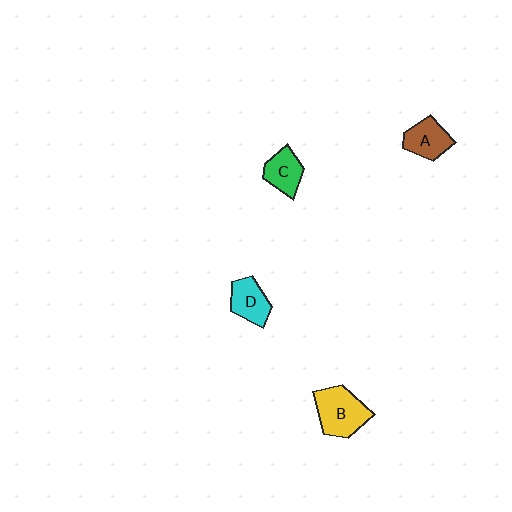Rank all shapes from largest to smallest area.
From largest to smallest: B (yellow), A (brown), D (cyan), C (green).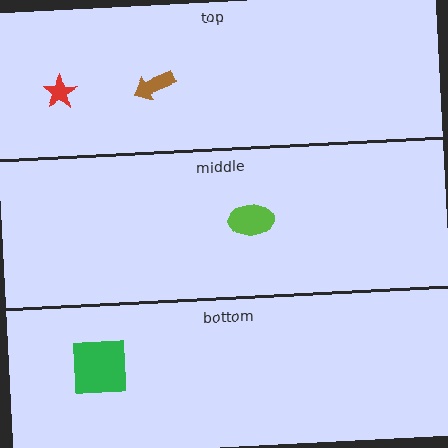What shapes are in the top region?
The red star, the brown arrow.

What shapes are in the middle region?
The lime ellipse.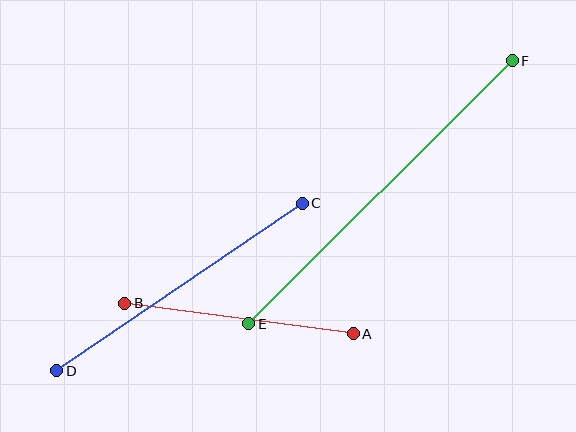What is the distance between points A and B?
The distance is approximately 230 pixels.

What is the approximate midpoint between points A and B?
The midpoint is at approximately (239, 318) pixels.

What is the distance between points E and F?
The distance is approximately 372 pixels.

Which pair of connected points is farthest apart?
Points E and F are farthest apart.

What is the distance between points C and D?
The distance is approximately 297 pixels.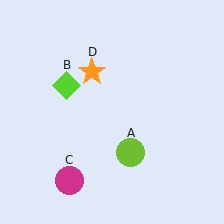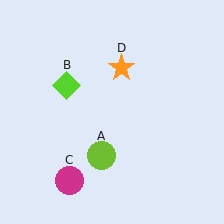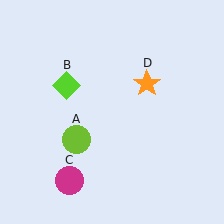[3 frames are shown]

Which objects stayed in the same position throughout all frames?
Lime diamond (object B) and magenta circle (object C) remained stationary.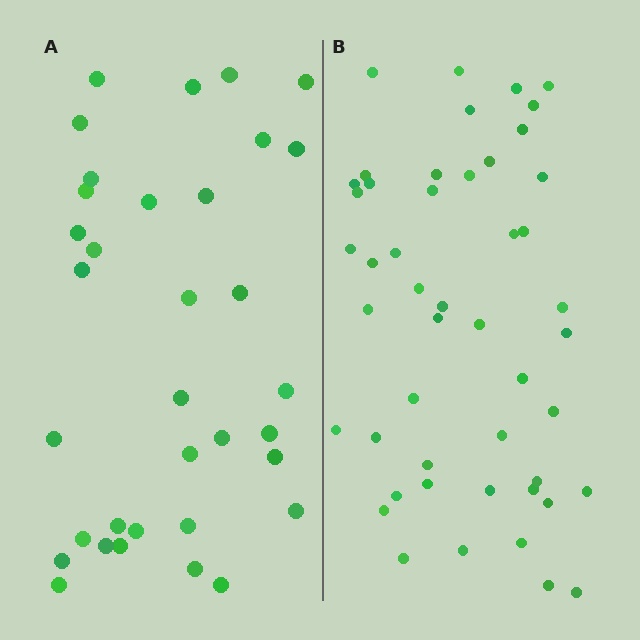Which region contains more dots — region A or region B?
Region B (the right region) has more dots.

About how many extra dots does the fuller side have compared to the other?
Region B has approximately 15 more dots than region A.